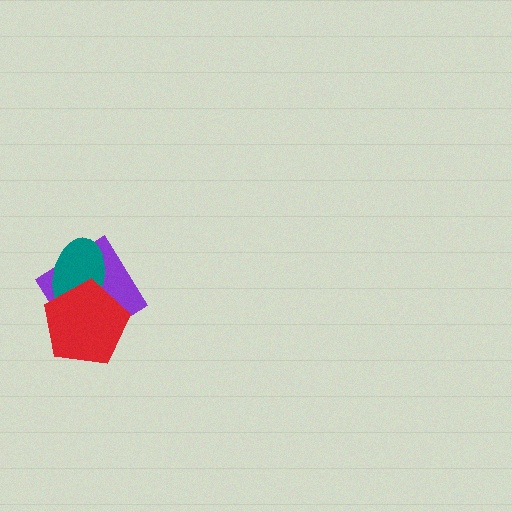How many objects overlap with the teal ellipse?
2 objects overlap with the teal ellipse.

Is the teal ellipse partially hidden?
Yes, it is partially covered by another shape.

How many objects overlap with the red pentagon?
2 objects overlap with the red pentagon.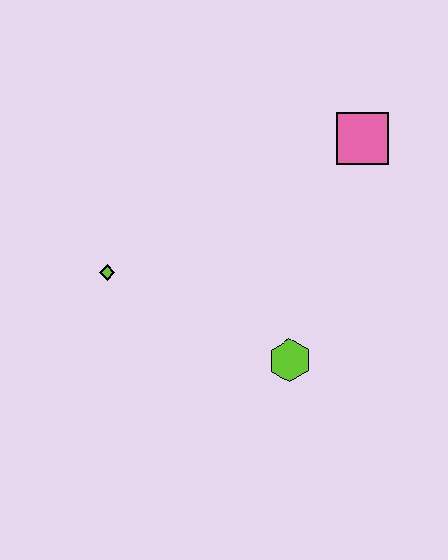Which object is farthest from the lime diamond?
The pink square is farthest from the lime diamond.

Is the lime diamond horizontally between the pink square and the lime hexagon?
No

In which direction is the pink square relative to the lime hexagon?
The pink square is above the lime hexagon.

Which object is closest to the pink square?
The lime hexagon is closest to the pink square.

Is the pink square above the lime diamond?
Yes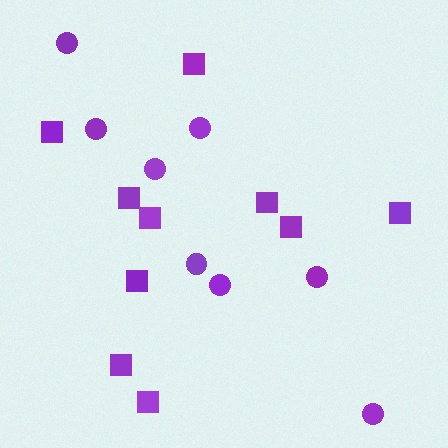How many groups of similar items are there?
There are 2 groups: one group of squares (10) and one group of circles (8).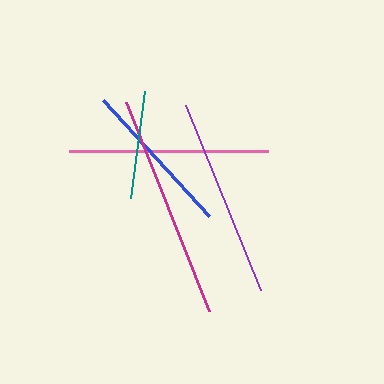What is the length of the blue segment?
The blue segment is approximately 157 pixels long.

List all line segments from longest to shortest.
From longest to shortest: magenta, purple, pink, blue, teal.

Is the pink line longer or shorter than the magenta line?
The magenta line is longer than the pink line.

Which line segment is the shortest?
The teal line is the shortest at approximately 108 pixels.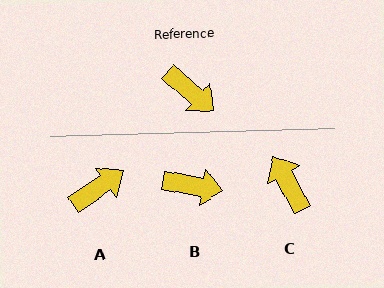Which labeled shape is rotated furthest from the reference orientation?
C, about 160 degrees away.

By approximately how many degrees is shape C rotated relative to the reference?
Approximately 160 degrees counter-clockwise.